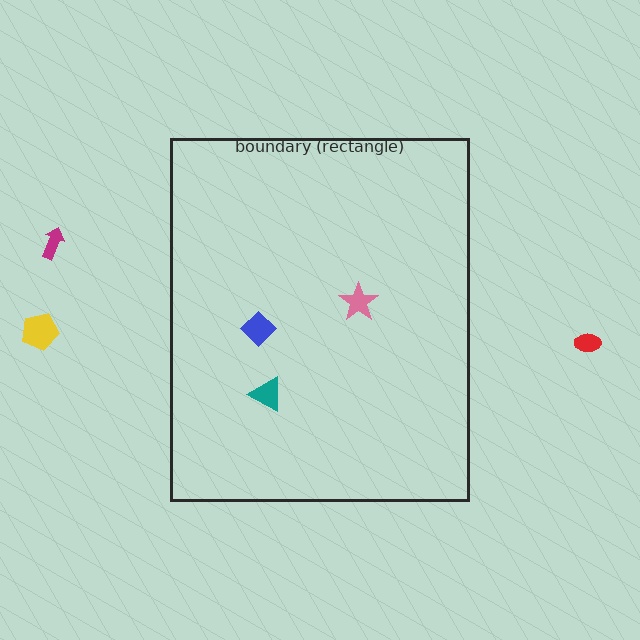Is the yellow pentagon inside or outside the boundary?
Outside.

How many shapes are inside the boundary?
3 inside, 3 outside.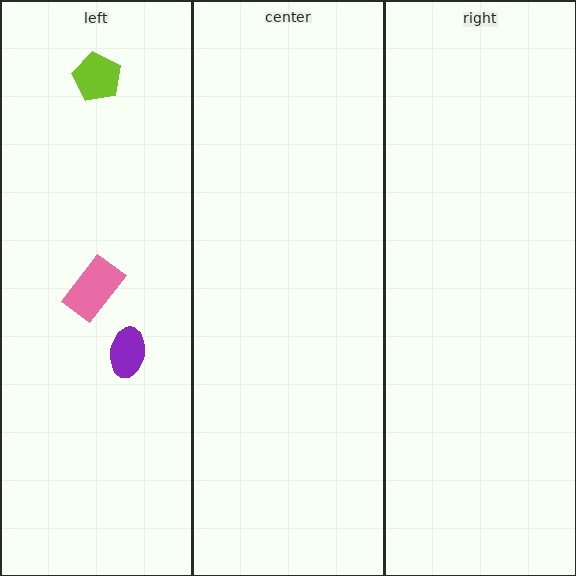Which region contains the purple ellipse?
The left region.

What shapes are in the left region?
The lime pentagon, the pink rectangle, the purple ellipse.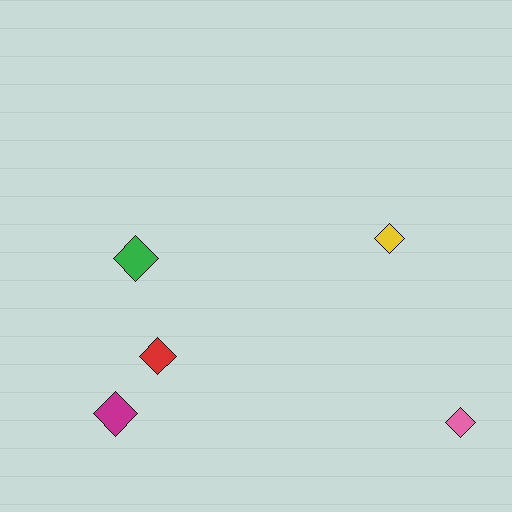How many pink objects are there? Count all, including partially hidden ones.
There is 1 pink object.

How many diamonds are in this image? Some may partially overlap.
There are 5 diamonds.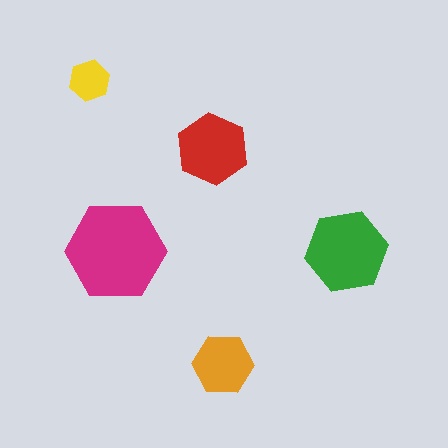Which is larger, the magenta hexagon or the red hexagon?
The magenta one.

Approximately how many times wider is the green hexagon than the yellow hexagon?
About 2 times wider.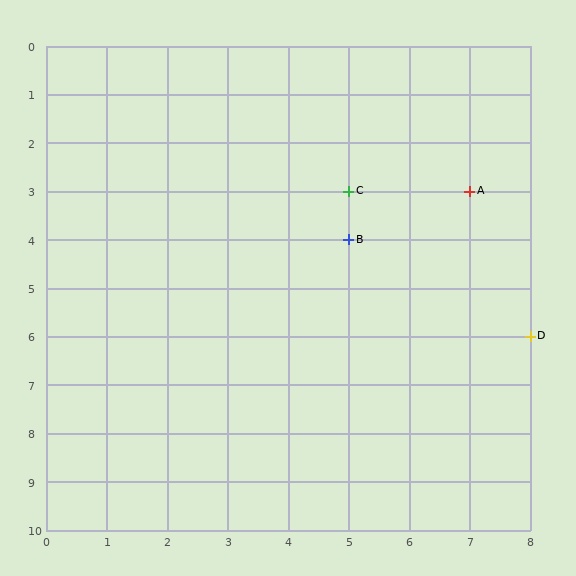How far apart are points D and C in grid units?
Points D and C are 3 columns and 3 rows apart (about 4.2 grid units diagonally).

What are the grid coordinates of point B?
Point B is at grid coordinates (5, 4).